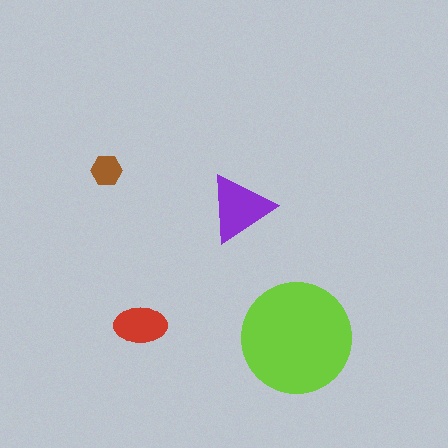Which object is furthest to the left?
The brown hexagon is leftmost.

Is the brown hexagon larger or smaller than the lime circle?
Smaller.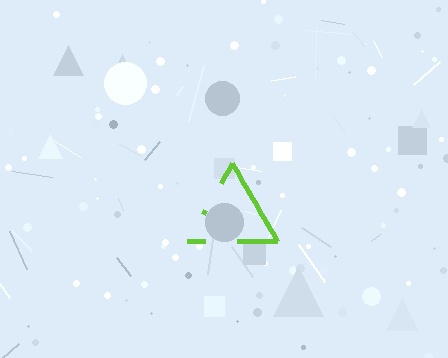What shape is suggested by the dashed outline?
The dashed outline suggests a triangle.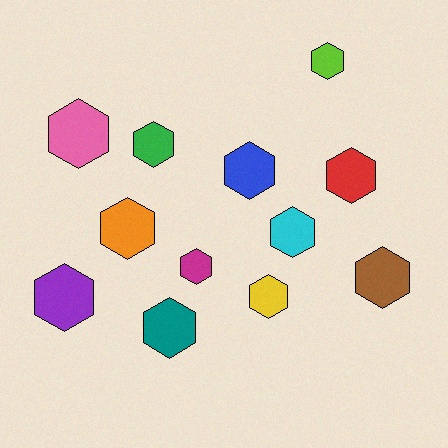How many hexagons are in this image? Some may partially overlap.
There are 12 hexagons.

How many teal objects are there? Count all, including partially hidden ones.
There is 1 teal object.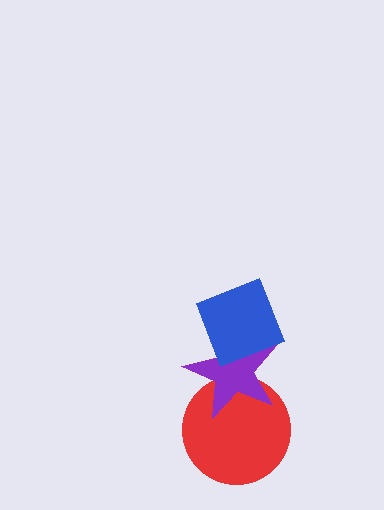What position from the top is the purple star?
The purple star is 2nd from the top.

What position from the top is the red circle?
The red circle is 3rd from the top.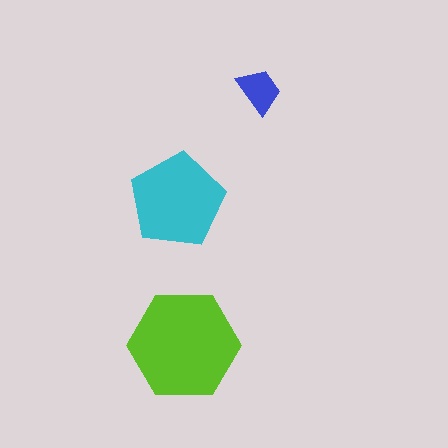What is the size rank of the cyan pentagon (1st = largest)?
2nd.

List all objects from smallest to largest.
The blue trapezoid, the cyan pentagon, the lime hexagon.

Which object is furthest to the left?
The cyan pentagon is leftmost.